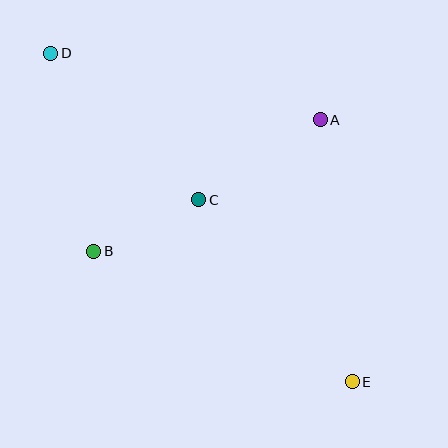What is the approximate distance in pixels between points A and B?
The distance between A and B is approximately 262 pixels.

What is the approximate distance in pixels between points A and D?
The distance between A and D is approximately 277 pixels.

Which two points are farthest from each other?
Points D and E are farthest from each other.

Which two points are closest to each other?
Points B and C are closest to each other.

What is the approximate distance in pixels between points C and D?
The distance between C and D is approximately 208 pixels.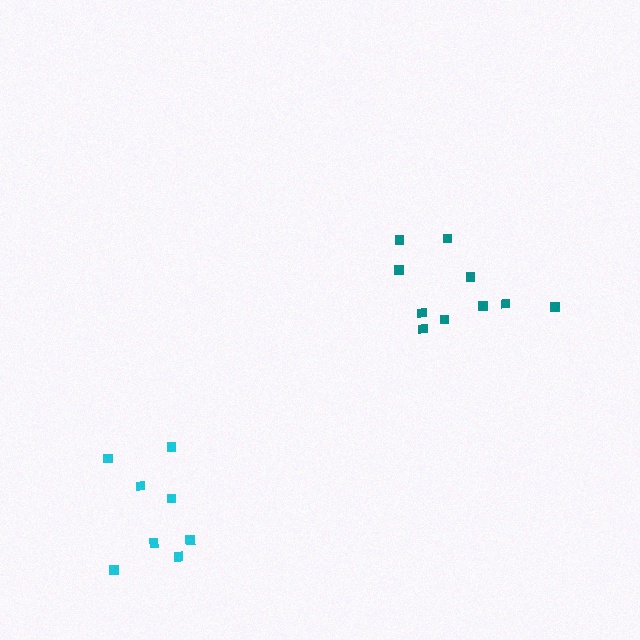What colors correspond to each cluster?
The clusters are colored: cyan, teal.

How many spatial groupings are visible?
There are 2 spatial groupings.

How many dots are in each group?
Group 1: 8 dots, Group 2: 10 dots (18 total).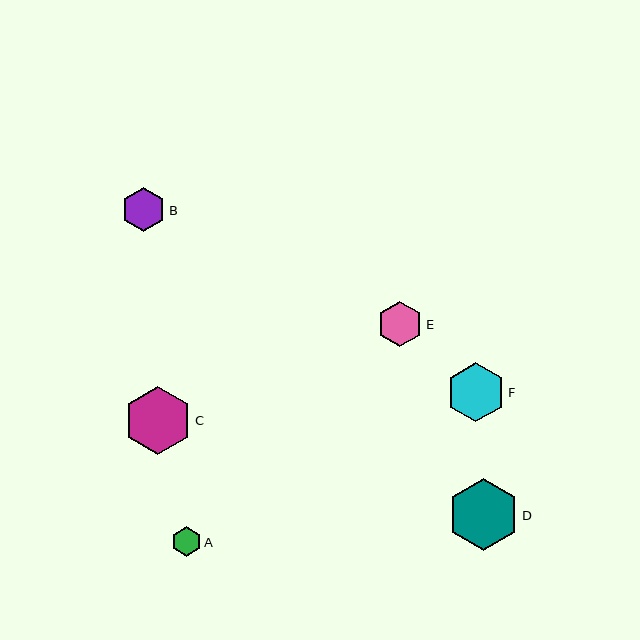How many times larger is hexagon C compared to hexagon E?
Hexagon C is approximately 1.5 times the size of hexagon E.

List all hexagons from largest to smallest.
From largest to smallest: D, C, F, E, B, A.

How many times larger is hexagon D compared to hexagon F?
Hexagon D is approximately 1.2 times the size of hexagon F.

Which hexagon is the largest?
Hexagon D is the largest with a size of approximately 71 pixels.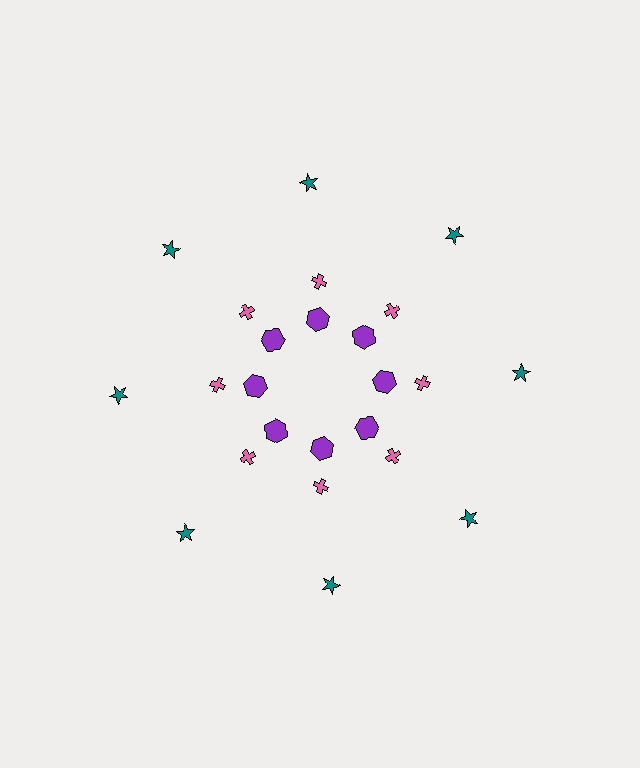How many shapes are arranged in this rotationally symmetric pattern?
There are 24 shapes, arranged in 8 groups of 3.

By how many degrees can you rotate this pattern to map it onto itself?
The pattern maps onto itself every 45 degrees of rotation.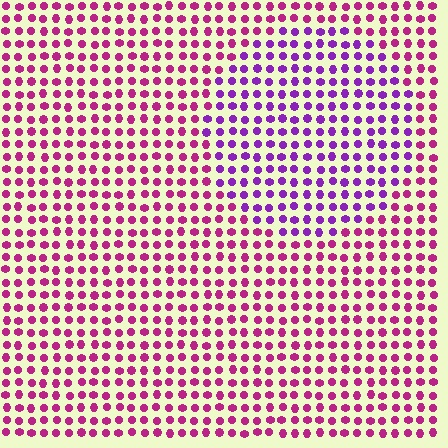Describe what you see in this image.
The image is filled with small magenta elements in a uniform arrangement. A circle-shaped region is visible where the elements are tinted to a slightly different hue, forming a subtle color boundary.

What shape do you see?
I see a circle.